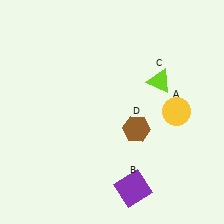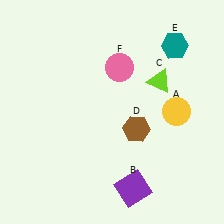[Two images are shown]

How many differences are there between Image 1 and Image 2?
There are 2 differences between the two images.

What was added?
A teal hexagon (E), a pink circle (F) were added in Image 2.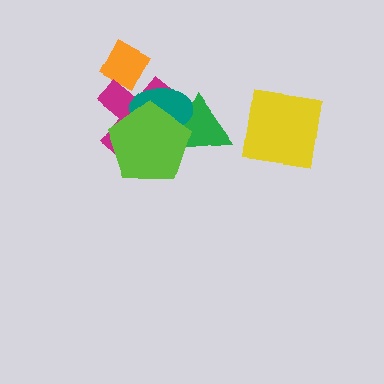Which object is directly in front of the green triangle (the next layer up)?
The magenta cross is directly in front of the green triangle.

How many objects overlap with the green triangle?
3 objects overlap with the green triangle.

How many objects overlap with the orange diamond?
1 object overlaps with the orange diamond.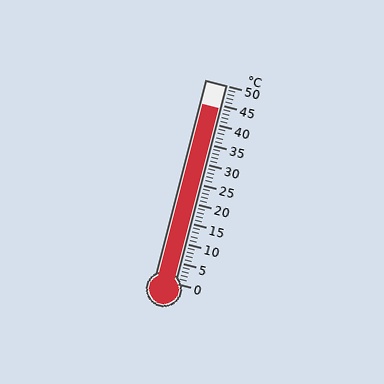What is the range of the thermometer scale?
The thermometer scale ranges from 0°C to 50°C.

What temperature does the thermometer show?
The thermometer shows approximately 44°C.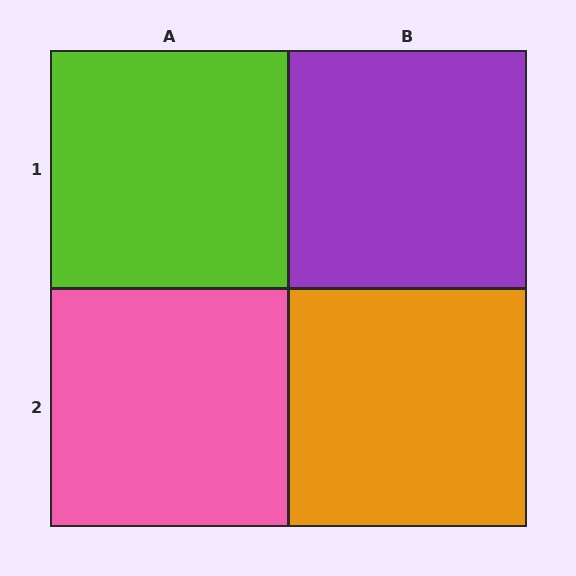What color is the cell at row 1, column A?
Lime.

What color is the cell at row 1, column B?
Purple.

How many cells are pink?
1 cell is pink.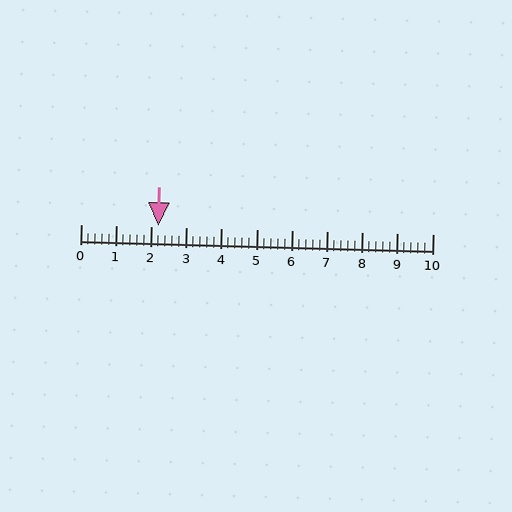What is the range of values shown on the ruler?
The ruler shows values from 0 to 10.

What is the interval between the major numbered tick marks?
The major tick marks are spaced 1 units apart.